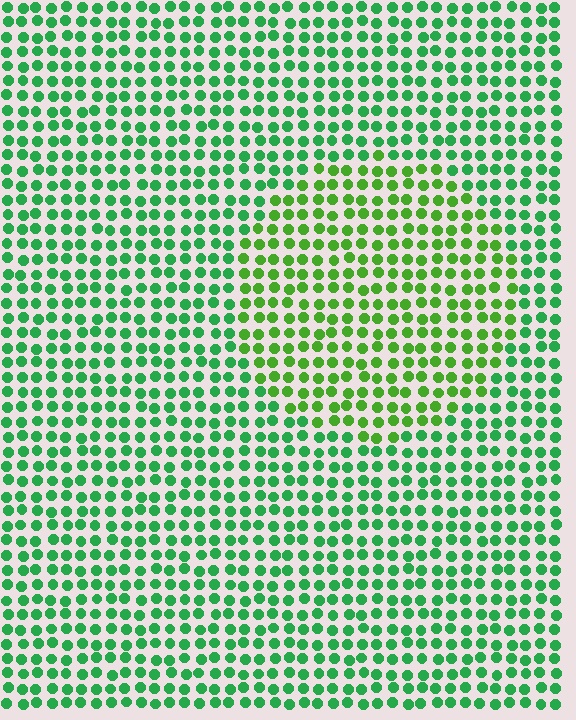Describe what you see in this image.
The image is filled with small green elements in a uniform arrangement. A circle-shaped region is visible where the elements are tinted to a slightly different hue, forming a subtle color boundary.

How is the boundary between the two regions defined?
The boundary is defined purely by a slight shift in hue (about 30 degrees). Spacing, size, and orientation are identical on both sides.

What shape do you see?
I see a circle.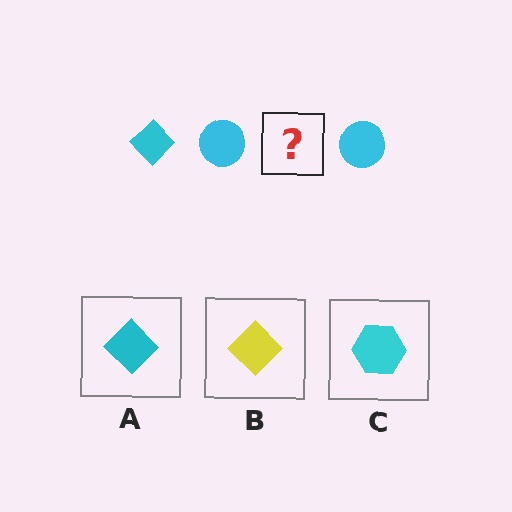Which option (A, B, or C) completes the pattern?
A.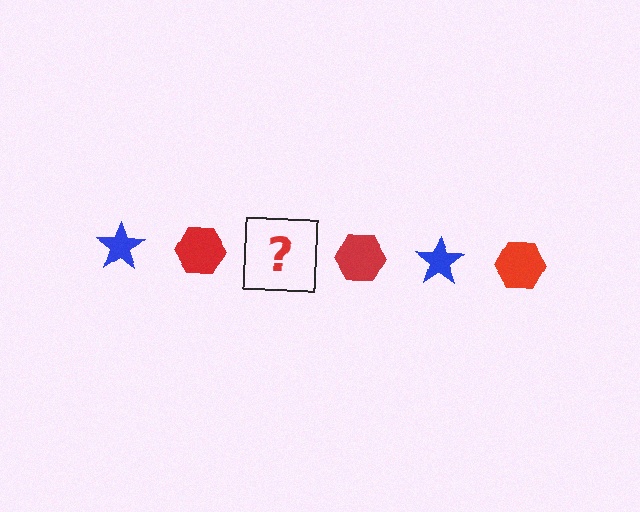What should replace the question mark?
The question mark should be replaced with a blue star.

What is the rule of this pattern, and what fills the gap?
The rule is that the pattern alternates between blue star and red hexagon. The gap should be filled with a blue star.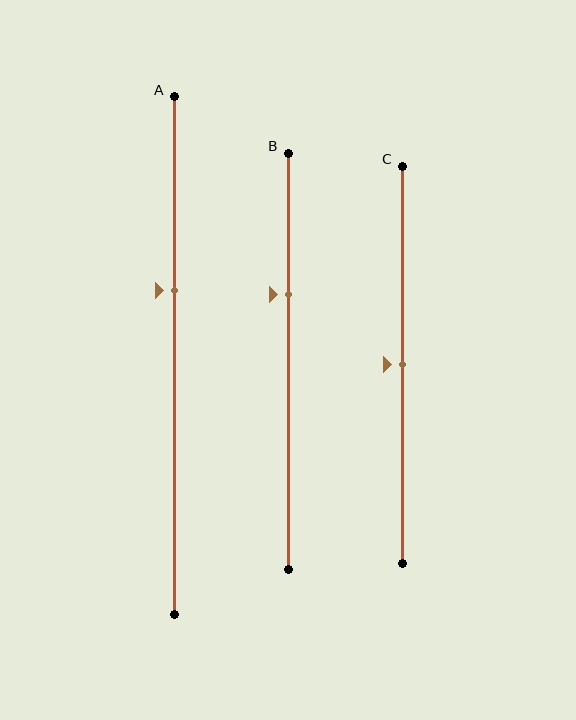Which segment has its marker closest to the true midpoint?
Segment C has its marker closest to the true midpoint.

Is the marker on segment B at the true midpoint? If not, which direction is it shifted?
No, the marker on segment B is shifted upward by about 16% of the segment length.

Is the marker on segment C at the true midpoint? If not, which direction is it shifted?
Yes, the marker on segment C is at the true midpoint.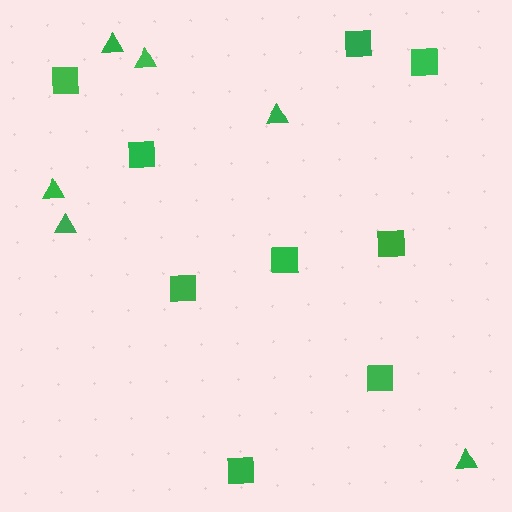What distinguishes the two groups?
There are 2 groups: one group of squares (9) and one group of triangles (6).